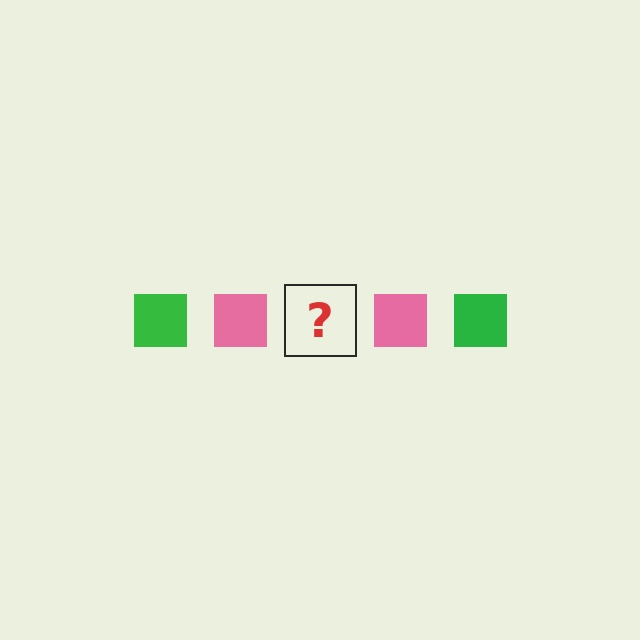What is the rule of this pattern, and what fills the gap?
The rule is that the pattern cycles through green, pink squares. The gap should be filled with a green square.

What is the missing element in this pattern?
The missing element is a green square.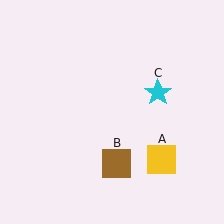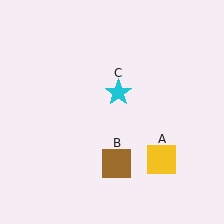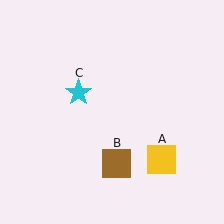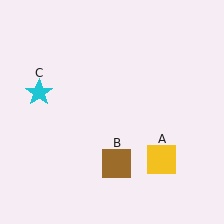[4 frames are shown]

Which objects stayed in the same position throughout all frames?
Yellow square (object A) and brown square (object B) remained stationary.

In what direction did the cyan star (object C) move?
The cyan star (object C) moved left.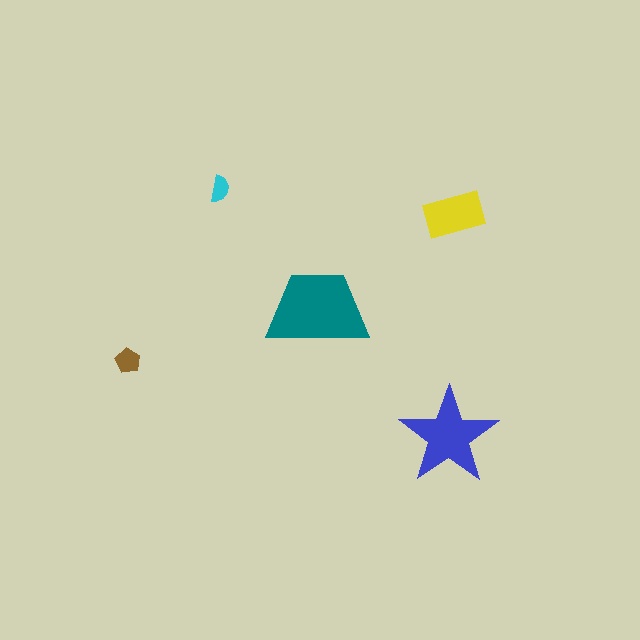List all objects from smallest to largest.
The cyan semicircle, the brown pentagon, the yellow rectangle, the blue star, the teal trapezoid.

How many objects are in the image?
There are 5 objects in the image.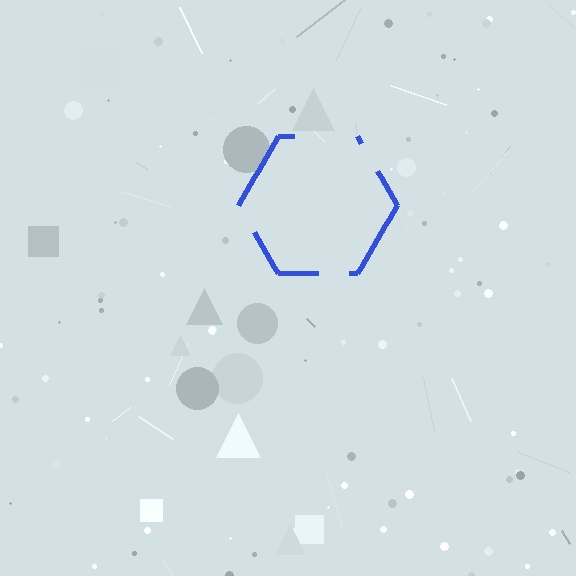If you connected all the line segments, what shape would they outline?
They would outline a hexagon.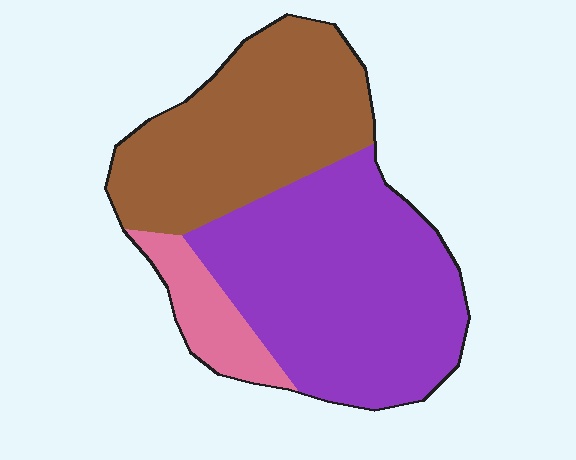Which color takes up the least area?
Pink, at roughly 10%.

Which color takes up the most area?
Purple, at roughly 50%.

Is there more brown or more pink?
Brown.